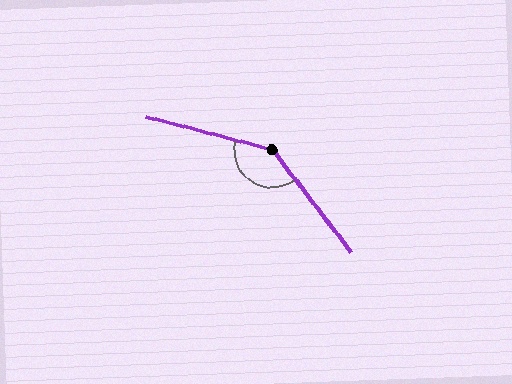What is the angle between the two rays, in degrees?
Approximately 143 degrees.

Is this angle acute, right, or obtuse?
It is obtuse.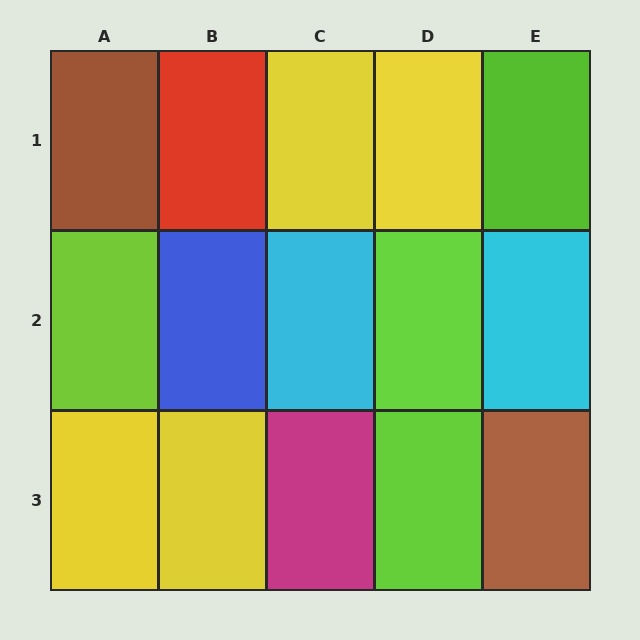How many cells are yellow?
4 cells are yellow.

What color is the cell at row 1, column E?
Lime.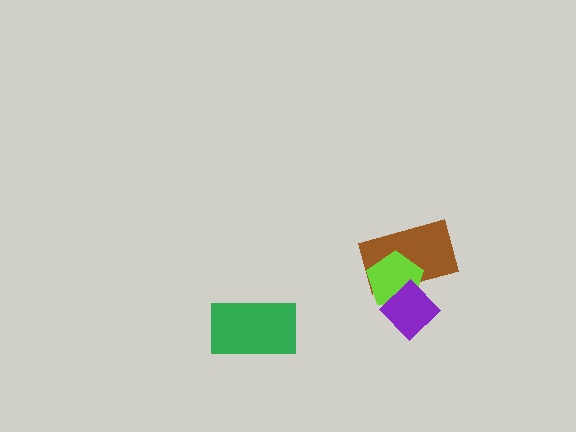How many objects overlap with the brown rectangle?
2 objects overlap with the brown rectangle.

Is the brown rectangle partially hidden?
Yes, it is partially covered by another shape.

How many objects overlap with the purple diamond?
2 objects overlap with the purple diamond.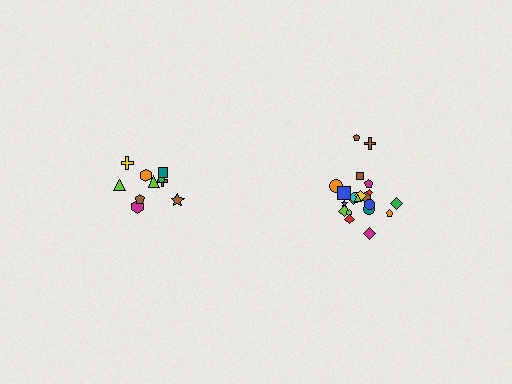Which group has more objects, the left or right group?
The right group.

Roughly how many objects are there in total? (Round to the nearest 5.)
Roughly 30 objects in total.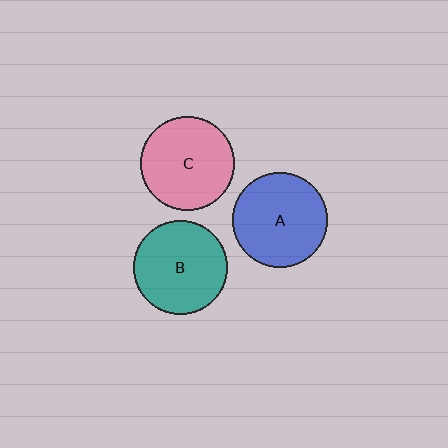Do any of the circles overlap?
No, none of the circles overlap.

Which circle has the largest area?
Circle A (blue).